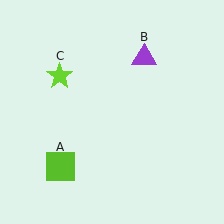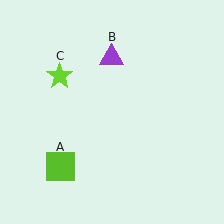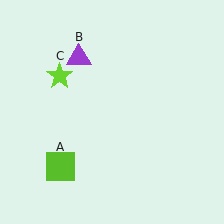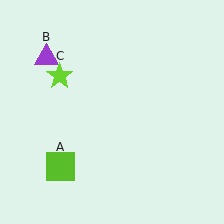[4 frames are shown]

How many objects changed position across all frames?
1 object changed position: purple triangle (object B).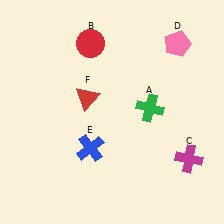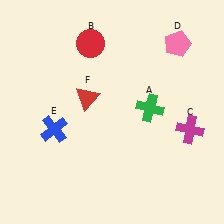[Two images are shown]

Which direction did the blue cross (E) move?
The blue cross (E) moved left.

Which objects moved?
The objects that moved are: the magenta cross (C), the blue cross (E).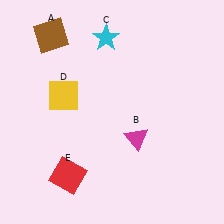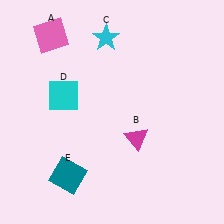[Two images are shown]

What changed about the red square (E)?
In Image 1, E is red. In Image 2, it changed to teal.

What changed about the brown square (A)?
In Image 1, A is brown. In Image 2, it changed to pink.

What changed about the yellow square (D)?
In Image 1, D is yellow. In Image 2, it changed to cyan.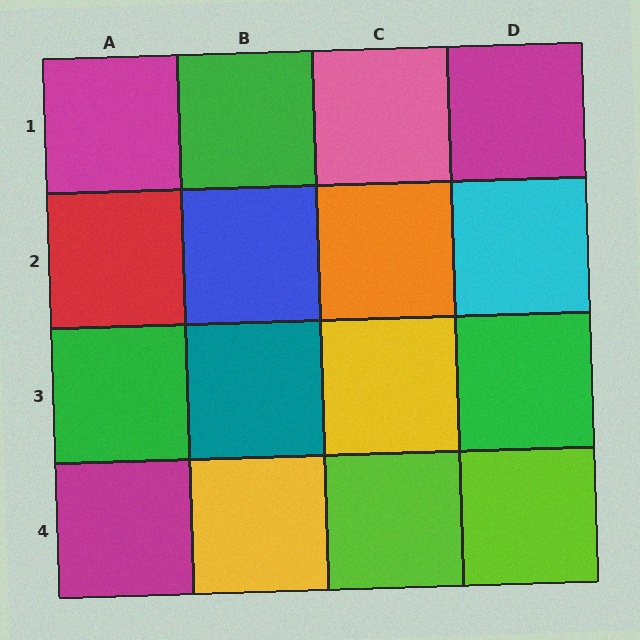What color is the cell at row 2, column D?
Cyan.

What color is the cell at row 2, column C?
Orange.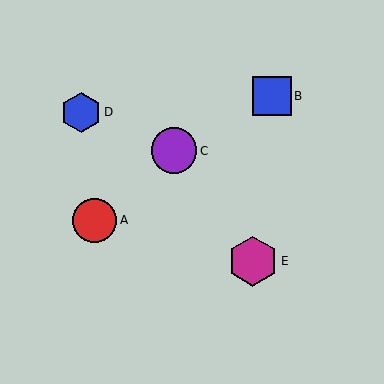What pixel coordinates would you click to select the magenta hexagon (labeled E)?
Click at (253, 261) to select the magenta hexagon E.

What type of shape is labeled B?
Shape B is a blue square.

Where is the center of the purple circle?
The center of the purple circle is at (174, 151).